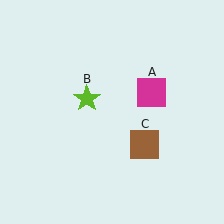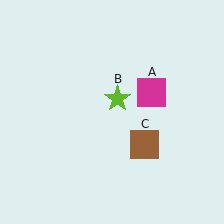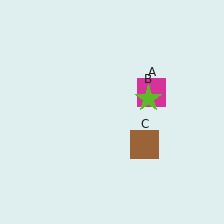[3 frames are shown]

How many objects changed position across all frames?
1 object changed position: lime star (object B).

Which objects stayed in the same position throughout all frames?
Magenta square (object A) and brown square (object C) remained stationary.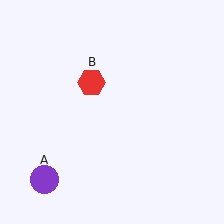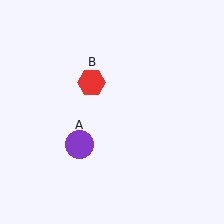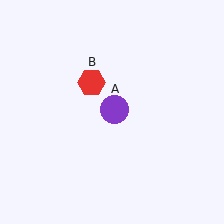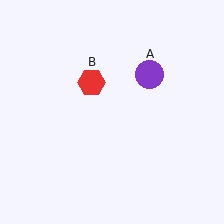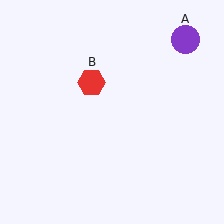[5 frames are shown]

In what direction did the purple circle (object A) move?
The purple circle (object A) moved up and to the right.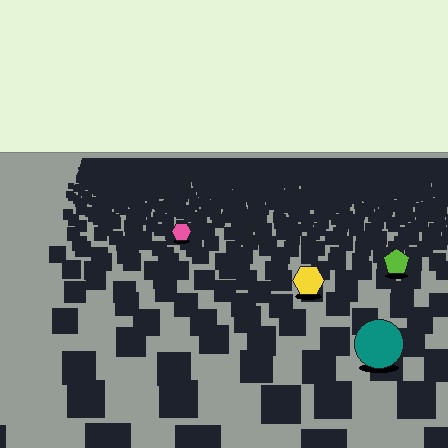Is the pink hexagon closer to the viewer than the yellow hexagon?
No. The yellow hexagon is closer — you can tell from the texture gradient: the ground texture is coarser near it.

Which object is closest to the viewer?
The teal circle is closest. The texture marks near it are larger and more spread out.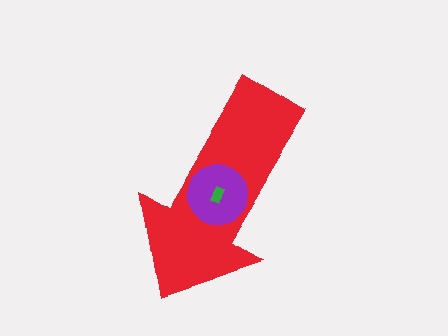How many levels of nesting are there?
3.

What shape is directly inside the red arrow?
The purple circle.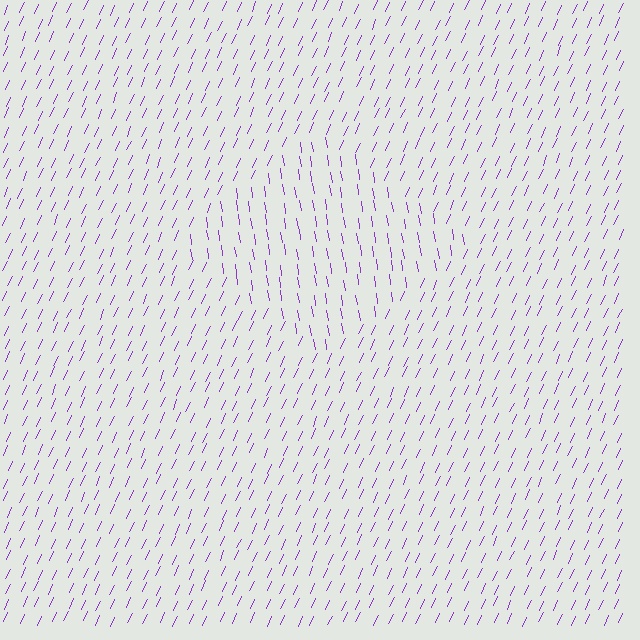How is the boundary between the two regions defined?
The boundary is defined purely by a change in line orientation (approximately 34 degrees difference). All lines are the same color and thickness.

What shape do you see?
I see a diamond.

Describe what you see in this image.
The image is filled with small purple line segments. A diamond region in the image has lines oriented differently from the surrounding lines, creating a visible texture boundary.